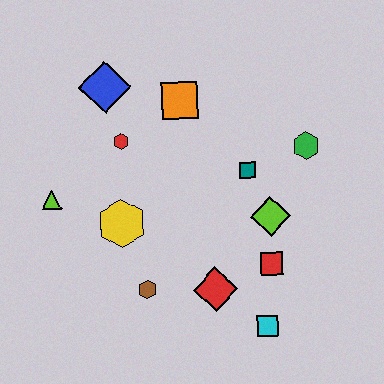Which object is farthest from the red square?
The blue diamond is farthest from the red square.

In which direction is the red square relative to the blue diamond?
The red square is below the blue diamond.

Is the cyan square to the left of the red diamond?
No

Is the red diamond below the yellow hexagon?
Yes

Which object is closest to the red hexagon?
The blue diamond is closest to the red hexagon.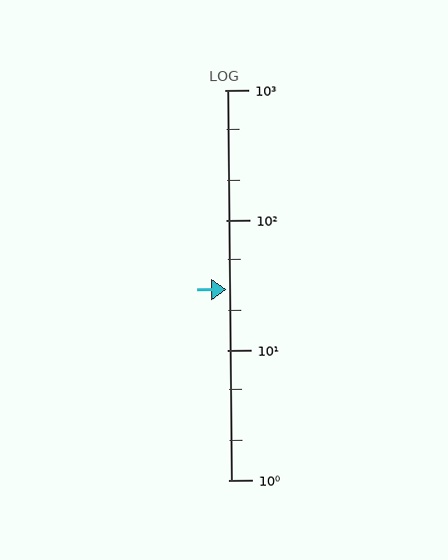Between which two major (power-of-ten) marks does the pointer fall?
The pointer is between 10 and 100.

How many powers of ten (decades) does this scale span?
The scale spans 3 decades, from 1 to 1000.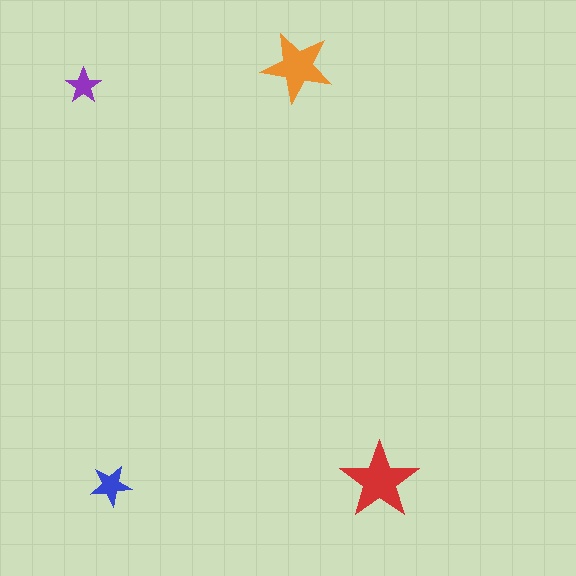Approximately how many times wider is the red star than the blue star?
About 2 times wider.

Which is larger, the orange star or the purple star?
The orange one.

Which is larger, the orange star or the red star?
The red one.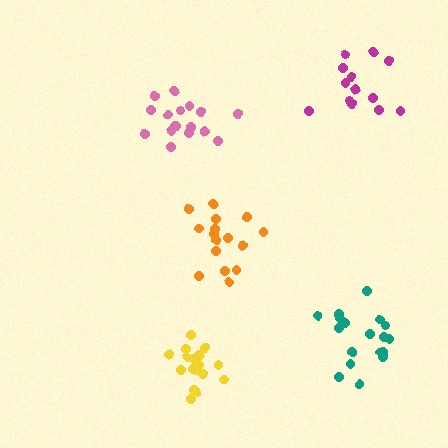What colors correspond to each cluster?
The clusters are colored: orange, pink, teal, magenta, yellow.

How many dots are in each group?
Group 1: 16 dots, Group 2: 17 dots, Group 3: 18 dots, Group 4: 13 dots, Group 5: 17 dots (81 total).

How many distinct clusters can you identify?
There are 5 distinct clusters.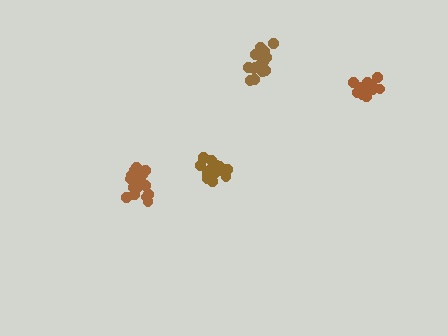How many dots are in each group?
Group 1: 16 dots, Group 2: 11 dots, Group 3: 17 dots, Group 4: 16 dots (60 total).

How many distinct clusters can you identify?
There are 4 distinct clusters.